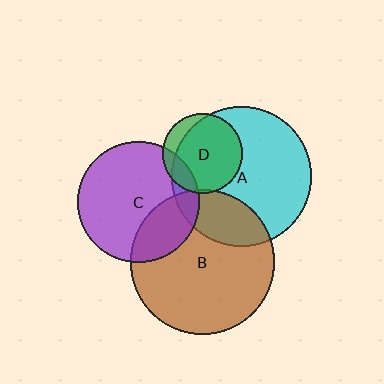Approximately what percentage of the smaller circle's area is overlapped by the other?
Approximately 85%.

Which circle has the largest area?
Circle B (brown).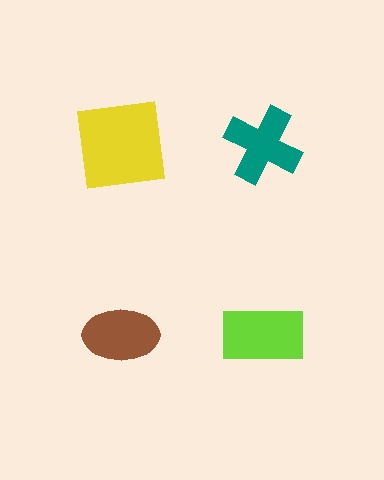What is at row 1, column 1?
A yellow square.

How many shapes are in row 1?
2 shapes.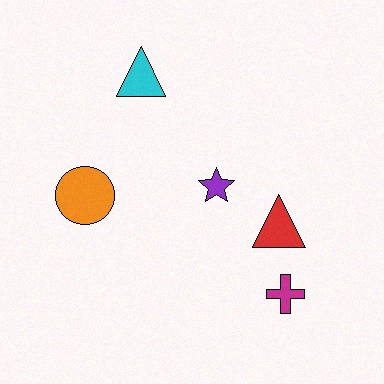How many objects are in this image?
There are 5 objects.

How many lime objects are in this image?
There are no lime objects.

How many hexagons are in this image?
There are no hexagons.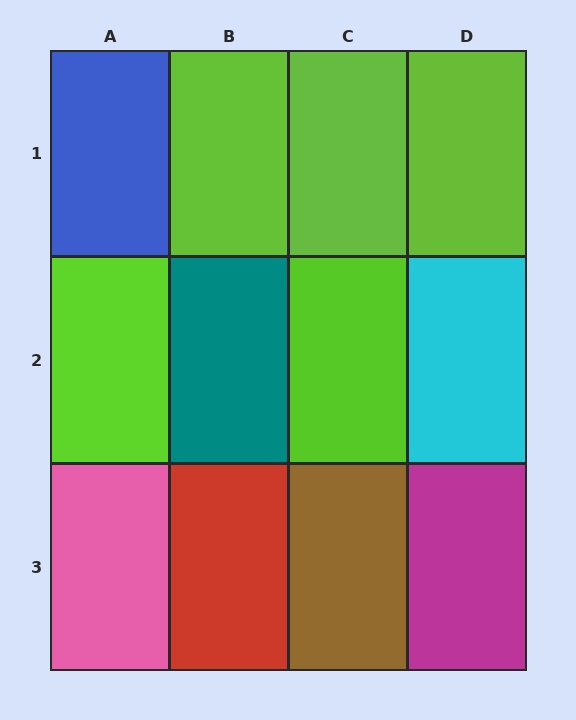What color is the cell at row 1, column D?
Lime.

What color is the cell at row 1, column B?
Lime.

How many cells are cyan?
1 cell is cyan.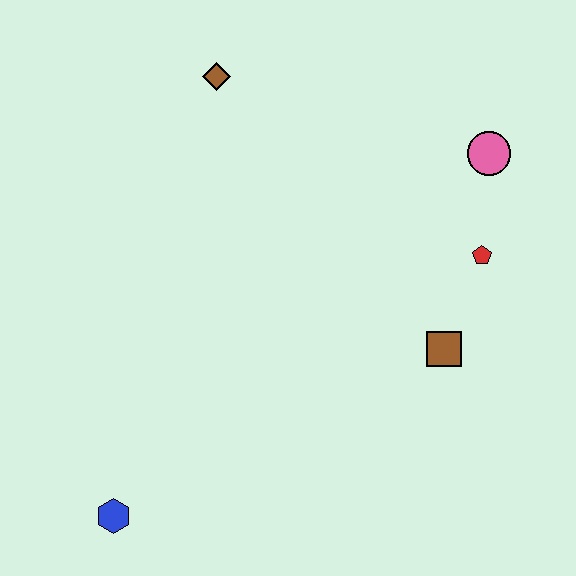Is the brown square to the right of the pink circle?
No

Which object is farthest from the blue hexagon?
The pink circle is farthest from the blue hexagon.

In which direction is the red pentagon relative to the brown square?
The red pentagon is above the brown square.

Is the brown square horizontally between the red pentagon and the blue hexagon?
Yes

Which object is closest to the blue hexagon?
The brown square is closest to the blue hexagon.